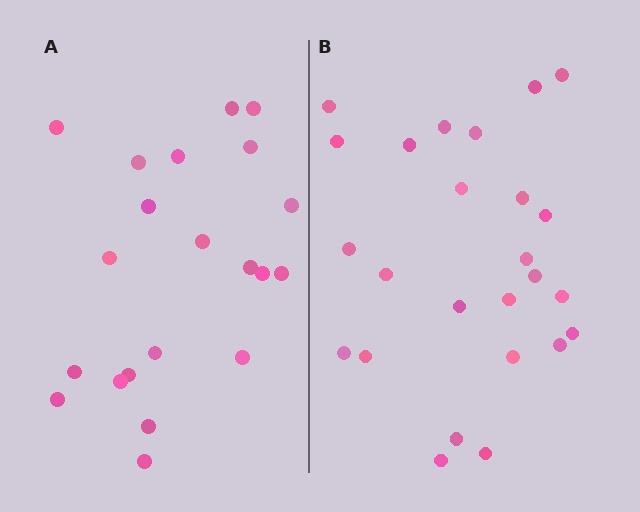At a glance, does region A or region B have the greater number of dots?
Region B (the right region) has more dots.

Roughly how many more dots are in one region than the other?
Region B has about 4 more dots than region A.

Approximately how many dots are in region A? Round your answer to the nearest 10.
About 20 dots. (The exact count is 21, which rounds to 20.)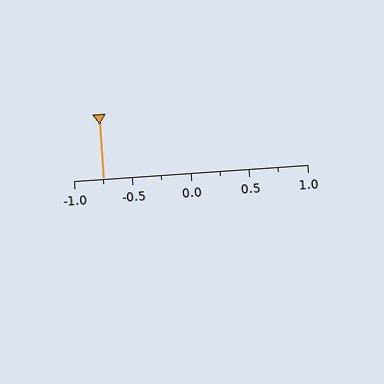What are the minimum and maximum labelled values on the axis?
The axis runs from -1.0 to 1.0.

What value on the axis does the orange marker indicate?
The marker indicates approximately -0.75.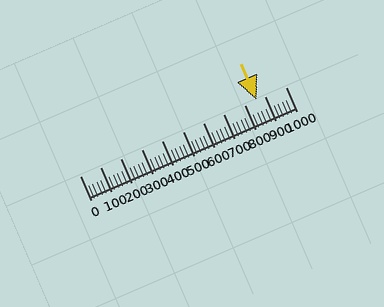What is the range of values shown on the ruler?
The ruler shows values from 0 to 1000.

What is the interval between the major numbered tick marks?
The major tick marks are spaced 100 units apart.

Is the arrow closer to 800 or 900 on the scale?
The arrow is closer to 900.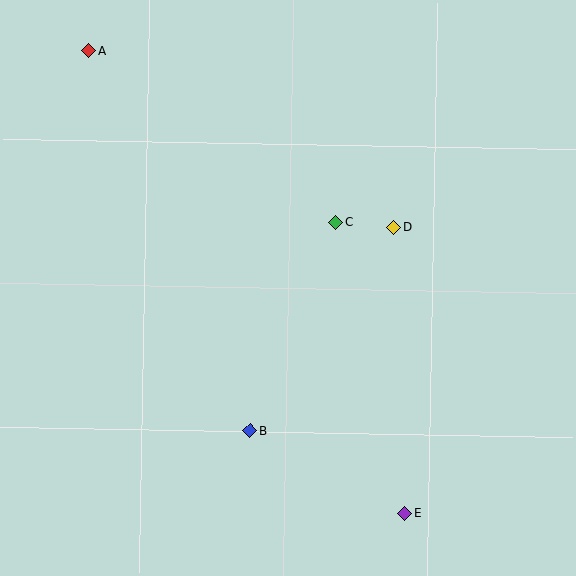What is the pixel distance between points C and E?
The distance between C and E is 299 pixels.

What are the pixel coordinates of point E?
Point E is at (405, 514).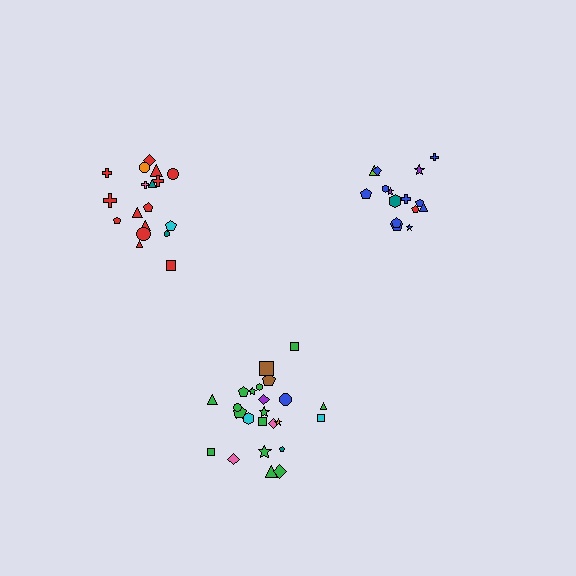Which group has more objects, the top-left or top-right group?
The top-left group.